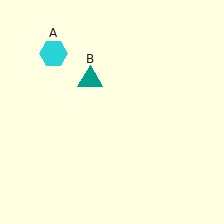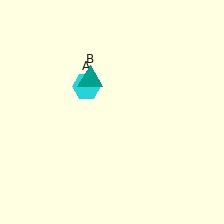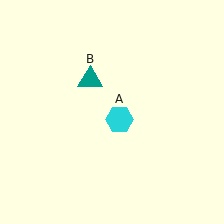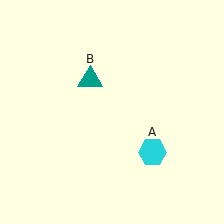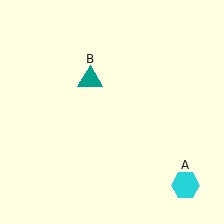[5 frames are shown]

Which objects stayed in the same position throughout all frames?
Teal triangle (object B) remained stationary.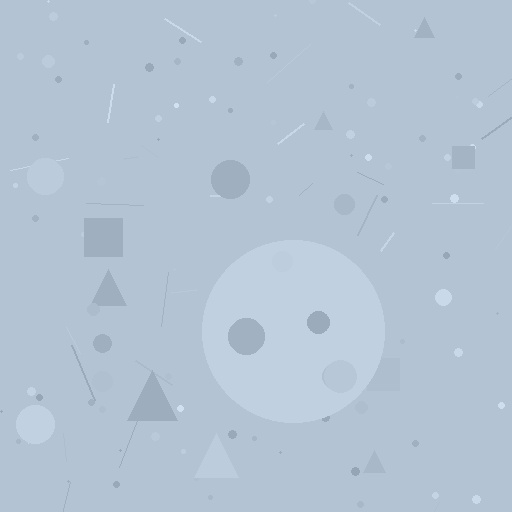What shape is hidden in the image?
A circle is hidden in the image.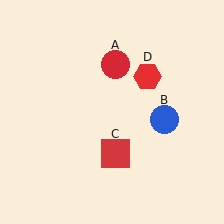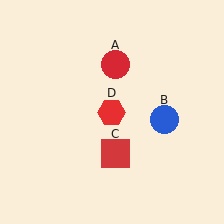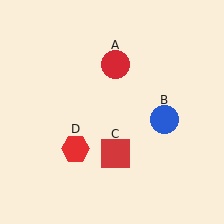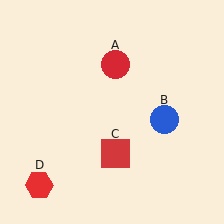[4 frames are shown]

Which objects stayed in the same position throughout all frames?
Red circle (object A) and blue circle (object B) and red square (object C) remained stationary.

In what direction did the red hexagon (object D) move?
The red hexagon (object D) moved down and to the left.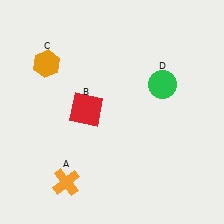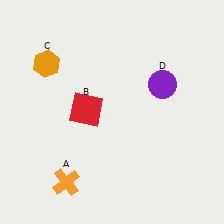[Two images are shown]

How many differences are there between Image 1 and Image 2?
There is 1 difference between the two images.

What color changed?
The circle (D) changed from green in Image 1 to purple in Image 2.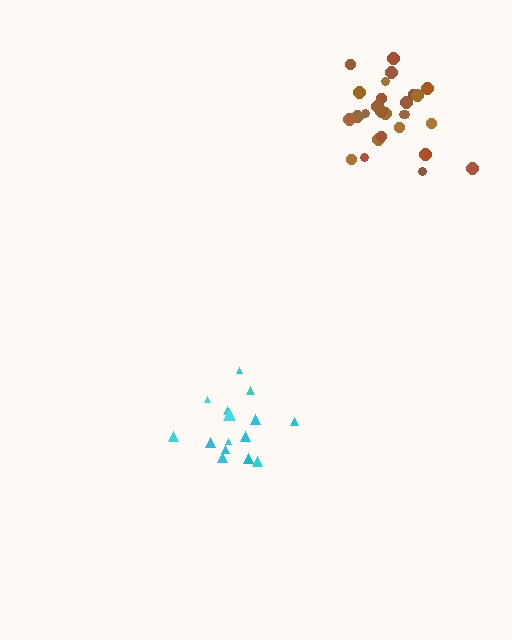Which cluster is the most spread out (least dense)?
Cyan.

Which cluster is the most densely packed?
Brown.